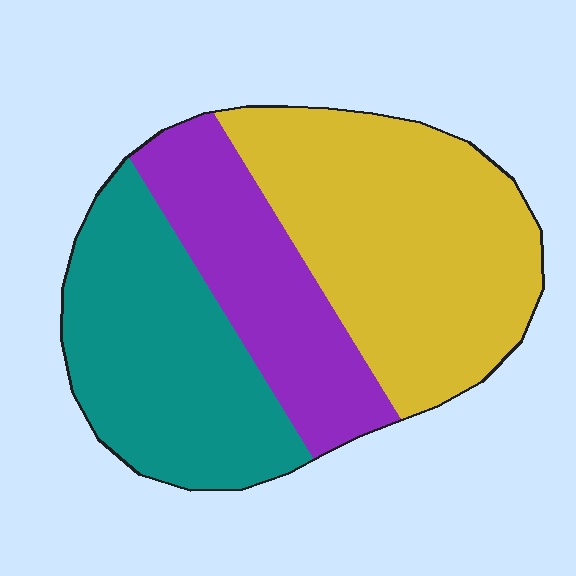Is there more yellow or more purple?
Yellow.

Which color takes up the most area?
Yellow, at roughly 45%.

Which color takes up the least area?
Purple, at roughly 25%.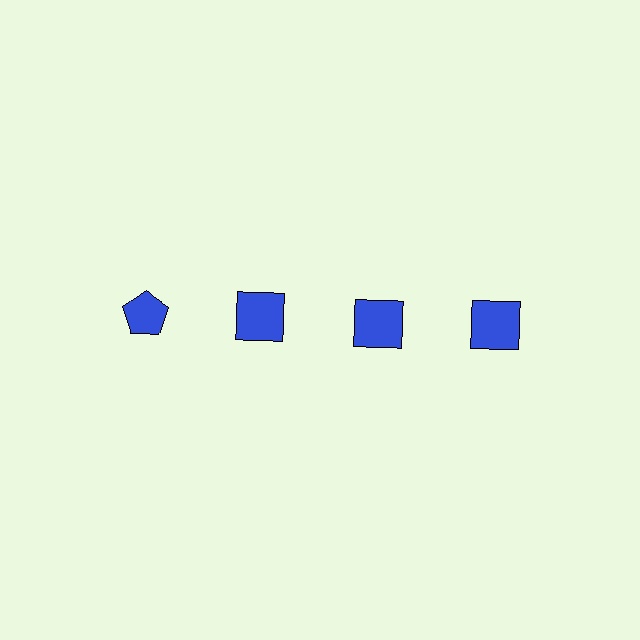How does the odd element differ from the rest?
It has a different shape: pentagon instead of square.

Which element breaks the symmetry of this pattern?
The blue pentagon in the top row, leftmost column breaks the symmetry. All other shapes are blue squares.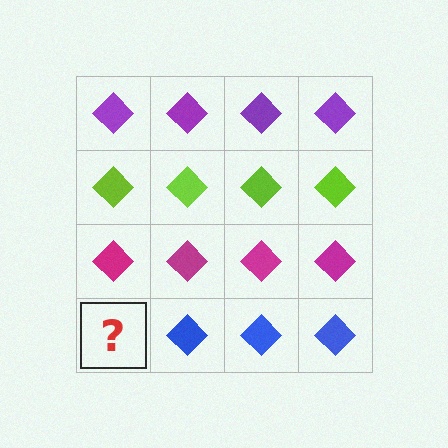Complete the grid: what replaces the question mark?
The question mark should be replaced with a blue diamond.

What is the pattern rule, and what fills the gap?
The rule is that each row has a consistent color. The gap should be filled with a blue diamond.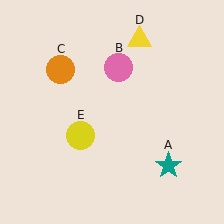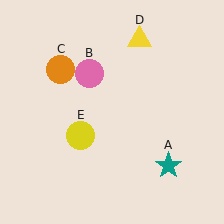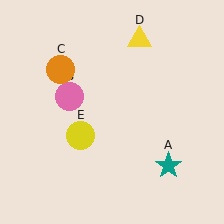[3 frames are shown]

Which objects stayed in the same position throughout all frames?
Teal star (object A) and orange circle (object C) and yellow triangle (object D) and yellow circle (object E) remained stationary.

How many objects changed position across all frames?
1 object changed position: pink circle (object B).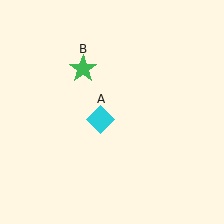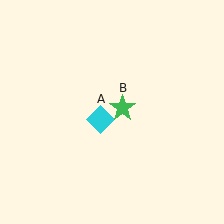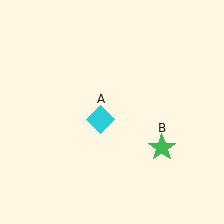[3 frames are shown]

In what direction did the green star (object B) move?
The green star (object B) moved down and to the right.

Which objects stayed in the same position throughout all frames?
Cyan diamond (object A) remained stationary.